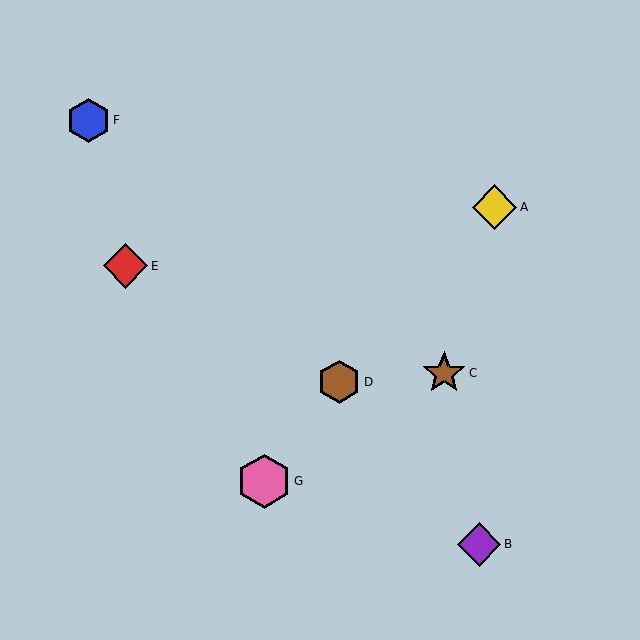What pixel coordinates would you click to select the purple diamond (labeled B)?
Click at (479, 544) to select the purple diamond B.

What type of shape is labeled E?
Shape E is a red diamond.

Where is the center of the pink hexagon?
The center of the pink hexagon is at (264, 481).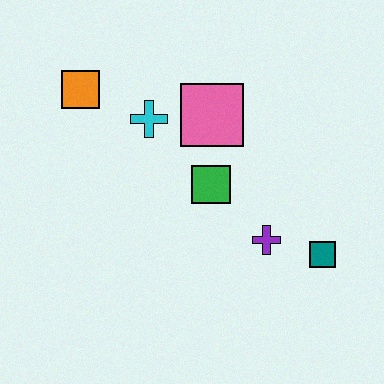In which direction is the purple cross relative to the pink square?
The purple cross is below the pink square.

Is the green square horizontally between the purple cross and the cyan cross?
Yes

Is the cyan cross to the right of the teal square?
No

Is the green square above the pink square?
No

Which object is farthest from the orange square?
The teal square is farthest from the orange square.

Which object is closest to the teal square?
The purple cross is closest to the teal square.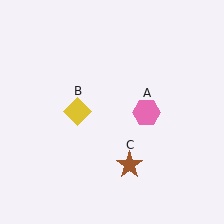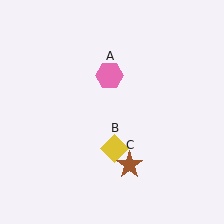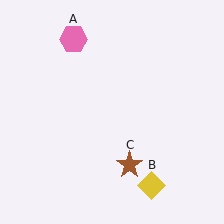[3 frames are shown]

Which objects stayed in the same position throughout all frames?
Brown star (object C) remained stationary.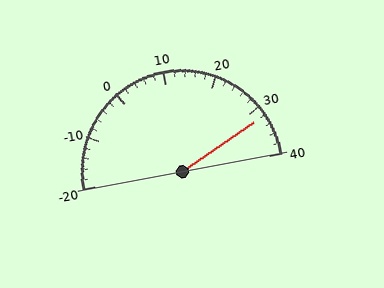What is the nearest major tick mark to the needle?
The nearest major tick mark is 30.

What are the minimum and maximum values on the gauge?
The gauge ranges from -20 to 40.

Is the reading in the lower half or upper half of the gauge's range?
The reading is in the upper half of the range (-20 to 40).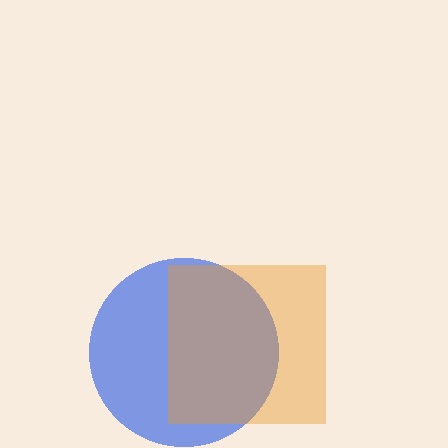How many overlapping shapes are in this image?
There are 2 overlapping shapes in the image.